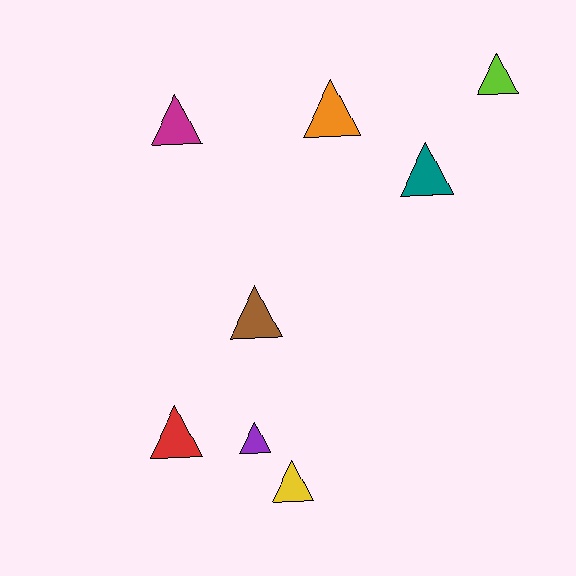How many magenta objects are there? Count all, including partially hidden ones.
There is 1 magenta object.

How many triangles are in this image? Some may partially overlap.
There are 8 triangles.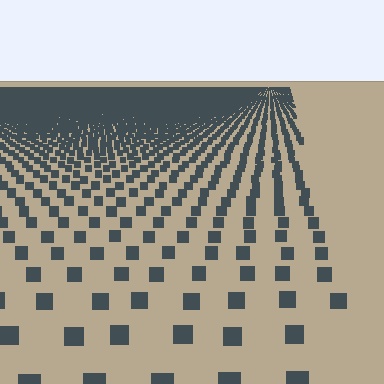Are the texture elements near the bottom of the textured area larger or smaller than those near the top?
Larger. Near the bottom, elements are closer to the viewer and appear at a bigger on-screen size.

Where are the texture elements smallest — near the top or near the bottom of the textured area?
Near the top.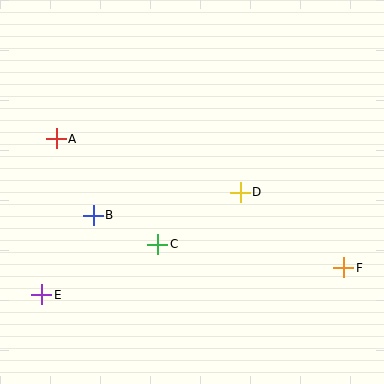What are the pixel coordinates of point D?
Point D is at (240, 193).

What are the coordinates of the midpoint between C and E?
The midpoint between C and E is at (100, 269).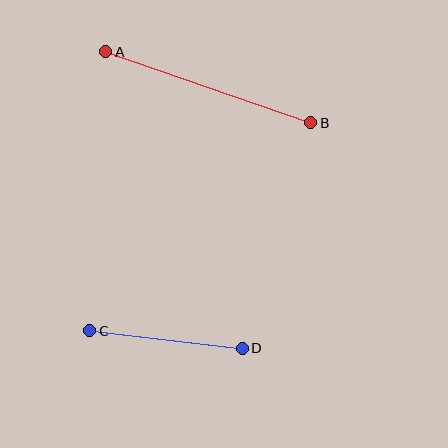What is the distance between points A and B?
The distance is approximately 217 pixels.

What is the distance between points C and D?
The distance is approximately 154 pixels.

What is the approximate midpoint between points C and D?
The midpoint is at approximately (166, 339) pixels.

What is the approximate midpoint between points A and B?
The midpoint is at approximately (208, 87) pixels.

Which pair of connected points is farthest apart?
Points A and B are farthest apart.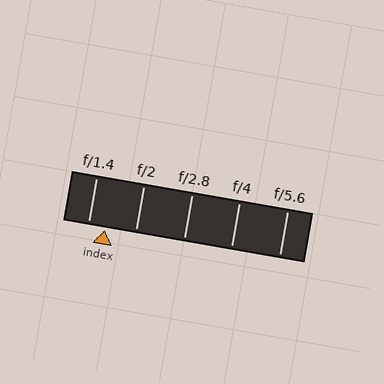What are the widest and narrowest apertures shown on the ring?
The widest aperture shown is f/1.4 and the narrowest is f/5.6.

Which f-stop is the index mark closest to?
The index mark is closest to f/1.4.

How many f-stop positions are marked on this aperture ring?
There are 5 f-stop positions marked.